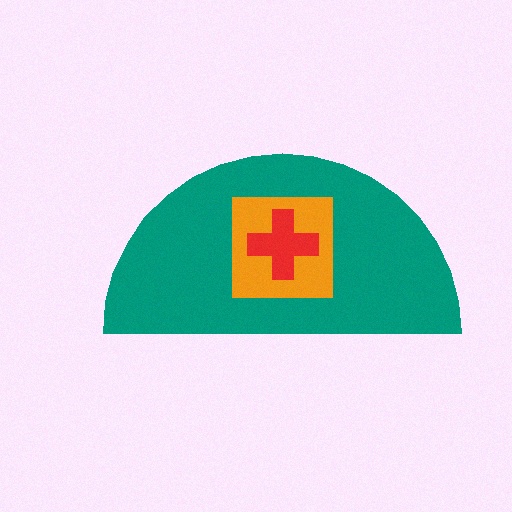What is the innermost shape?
The red cross.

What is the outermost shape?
The teal semicircle.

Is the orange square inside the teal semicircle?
Yes.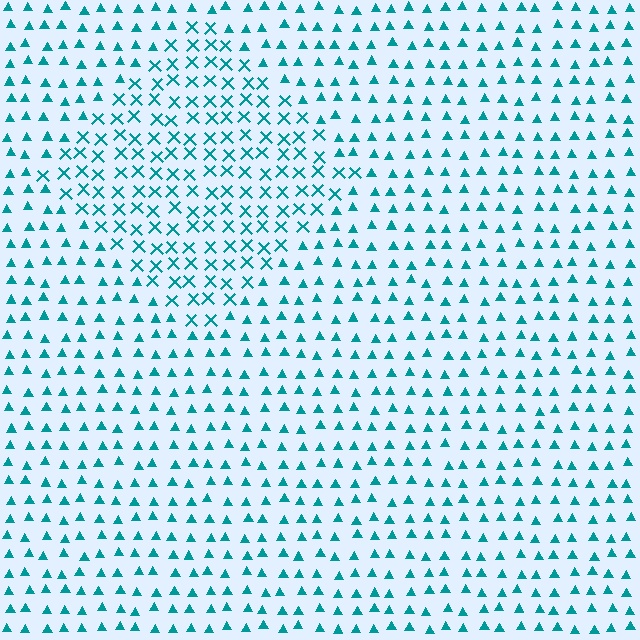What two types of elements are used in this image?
The image uses X marks inside the diamond region and triangles outside it.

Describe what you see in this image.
The image is filled with small teal elements arranged in a uniform grid. A diamond-shaped region contains X marks, while the surrounding area contains triangles. The boundary is defined purely by the change in element shape.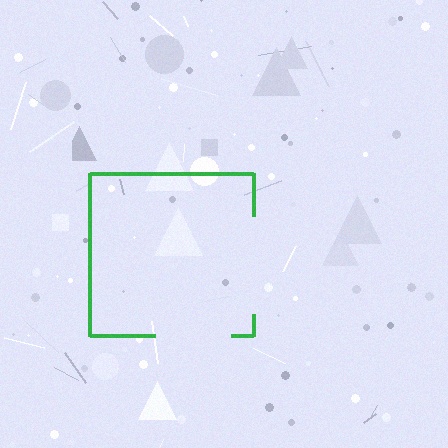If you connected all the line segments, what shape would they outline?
They would outline a square.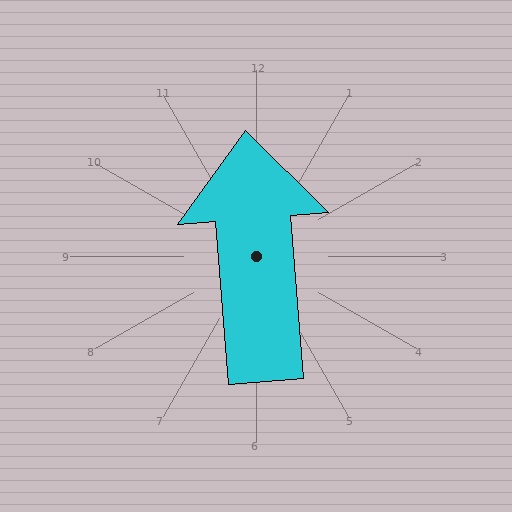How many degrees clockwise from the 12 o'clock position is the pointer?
Approximately 355 degrees.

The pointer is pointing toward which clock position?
Roughly 12 o'clock.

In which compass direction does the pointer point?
North.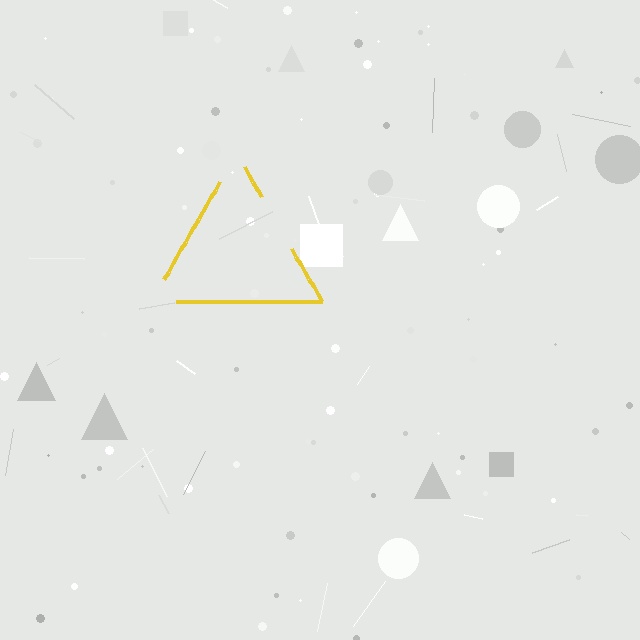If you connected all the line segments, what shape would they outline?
They would outline a triangle.